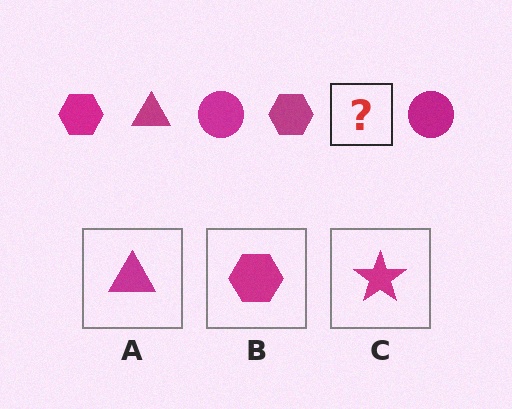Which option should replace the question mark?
Option A.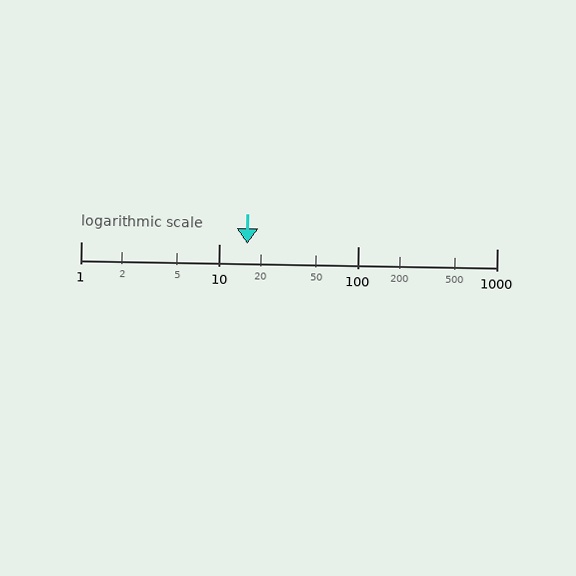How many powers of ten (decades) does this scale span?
The scale spans 3 decades, from 1 to 1000.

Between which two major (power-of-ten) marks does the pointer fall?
The pointer is between 10 and 100.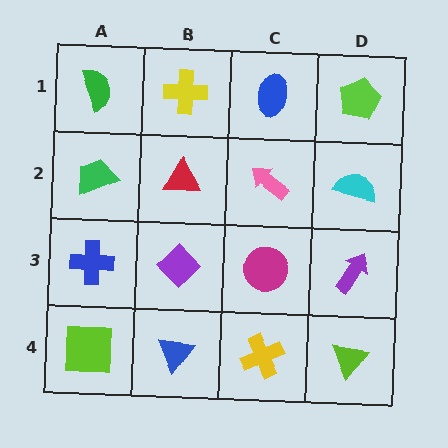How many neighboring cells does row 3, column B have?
4.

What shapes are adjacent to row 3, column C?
A pink arrow (row 2, column C), a yellow cross (row 4, column C), a purple diamond (row 3, column B), a purple arrow (row 3, column D).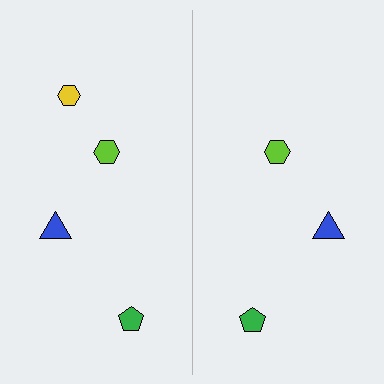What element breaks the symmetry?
A yellow hexagon is missing from the right side.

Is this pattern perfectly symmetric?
No, the pattern is not perfectly symmetric. A yellow hexagon is missing from the right side.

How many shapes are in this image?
There are 7 shapes in this image.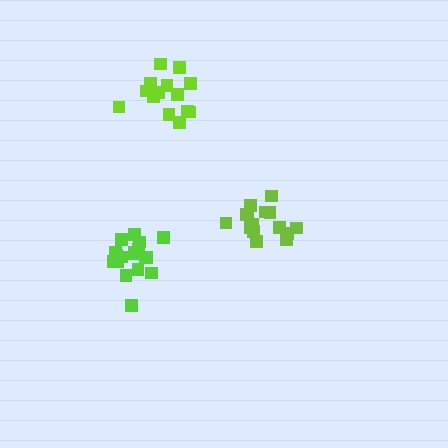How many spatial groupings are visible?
There are 3 spatial groupings.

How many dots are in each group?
Group 1: 16 dots, Group 2: 14 dots, Group 3: 18 dots (48 total).